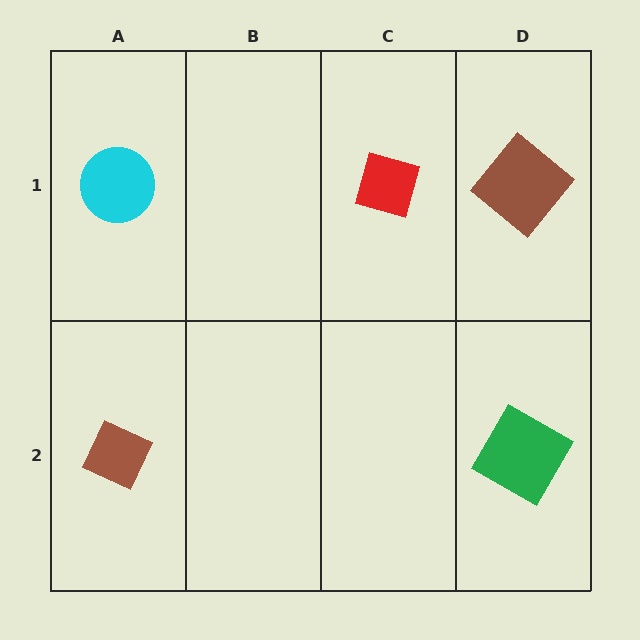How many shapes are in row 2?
2 shapes.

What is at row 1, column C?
A red diamond.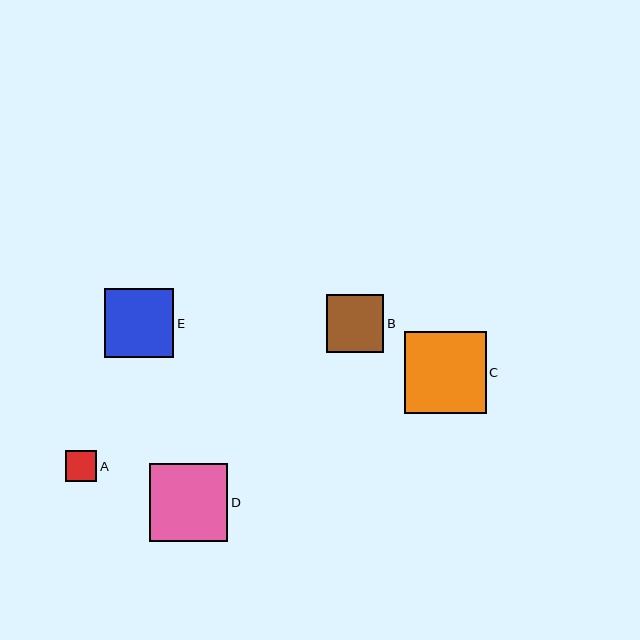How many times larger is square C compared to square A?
Square C is approximately 2.7 times the size of square A.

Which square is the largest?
Square C is the largest with a size of approximately 82 pixels.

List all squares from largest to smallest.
From largest to smallest: C, D, E, B, A.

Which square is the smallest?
Square A is the smallest with a size of approximately 31 pixels.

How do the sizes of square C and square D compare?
Square C and square D are approximately the same size.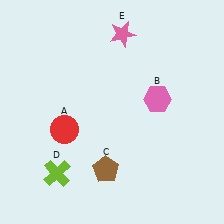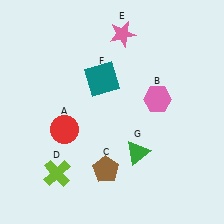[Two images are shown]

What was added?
A teal square (F), a green triangle (G) were added in Image 2.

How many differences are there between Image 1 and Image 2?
There are 2 differences between the two images.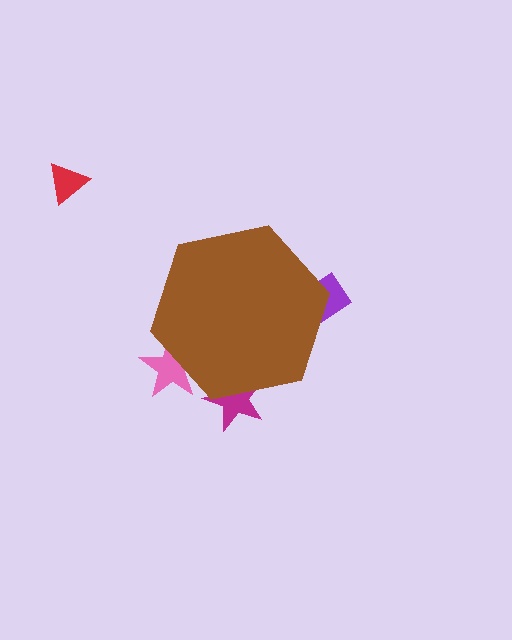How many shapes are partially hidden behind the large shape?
3 shapes are partially hidden.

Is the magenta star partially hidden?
Yes, the magenta star is partially hidden behind the brown hexagon.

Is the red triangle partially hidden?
No, the red triangle is fully visible.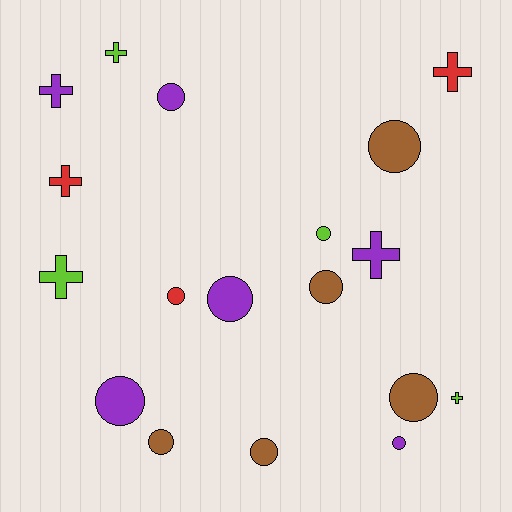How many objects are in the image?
There are 18 objects.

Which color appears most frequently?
Purple, with 6 objects.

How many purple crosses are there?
There are 2 purple crosses.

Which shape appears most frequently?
Circle, with 11 objects.